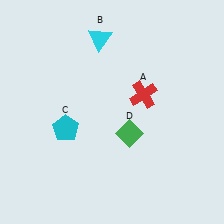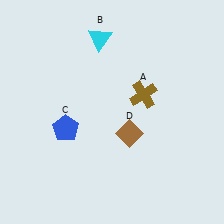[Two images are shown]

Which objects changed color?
A changed from red to brown. C changed from cyan to blue. D changed from green to brown.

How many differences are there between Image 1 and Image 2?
There are 3 differences between the two images.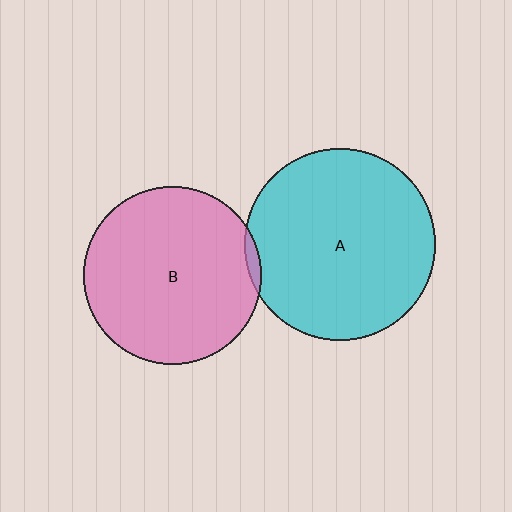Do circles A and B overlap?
Yes.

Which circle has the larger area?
Circle A (cyan).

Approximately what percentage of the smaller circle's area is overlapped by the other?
Approximately 5%.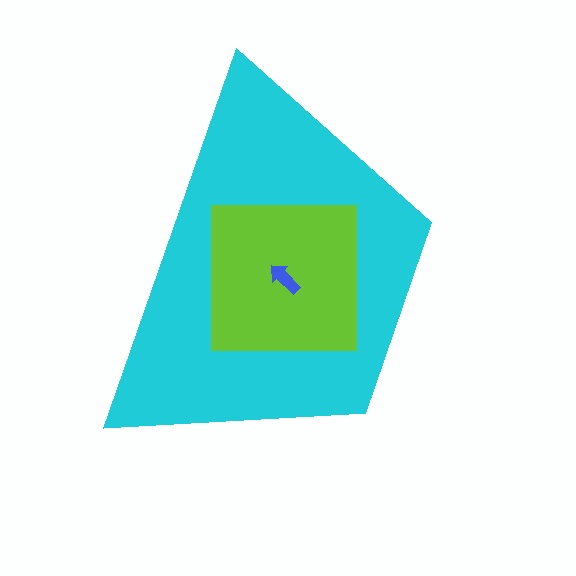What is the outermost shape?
The cyan trapezoid.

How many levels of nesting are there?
3.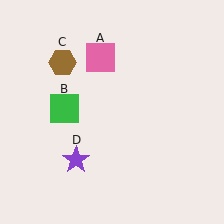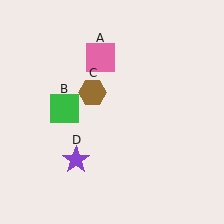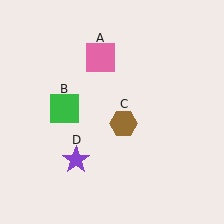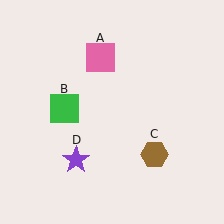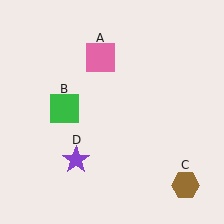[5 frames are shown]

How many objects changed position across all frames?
1 object changed position: brown hexagon (object C).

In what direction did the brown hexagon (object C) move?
The brown hexagon (object C) moved down and to the right.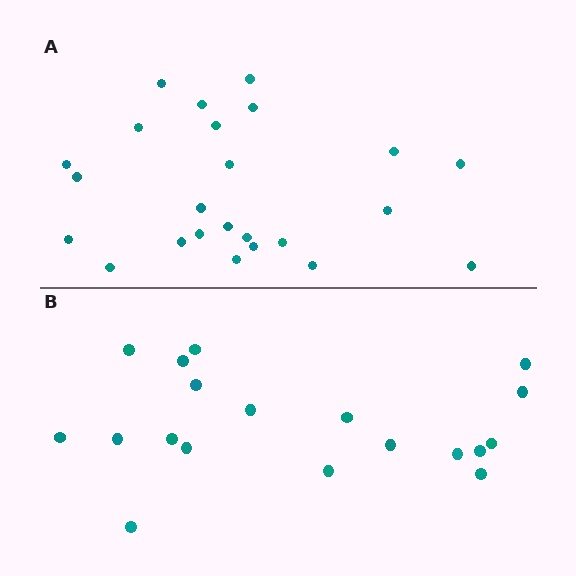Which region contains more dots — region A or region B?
Region A (the top region) has more dots.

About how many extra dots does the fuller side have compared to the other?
Region A has about 5 more dots than region B.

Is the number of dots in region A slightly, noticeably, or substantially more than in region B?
Region A has noticeably more, but not dramatically so. The ratio is roughly 1.3 to 1.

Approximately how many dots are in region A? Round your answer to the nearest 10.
About 20 dots. (The exact count is 24, which rounds to 20.)